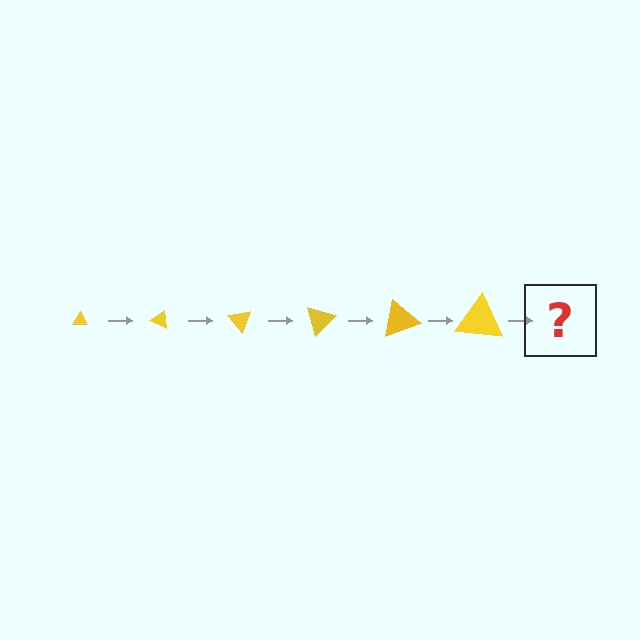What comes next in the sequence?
The next element should be a triangle, larger than the previous one and rotated 150 degrees from the start.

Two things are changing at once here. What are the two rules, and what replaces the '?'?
The two rules are that the triangle grows larger each step and it rotates 25 degrees each step. The '?' should be a triangle, larger than the previous one and rotated 150 degrees from the start.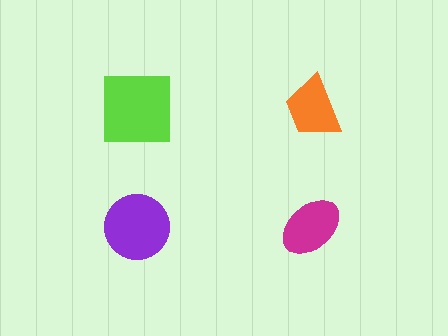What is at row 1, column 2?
An orange trapezoid.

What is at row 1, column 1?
A lime square.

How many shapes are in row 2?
2 shapes.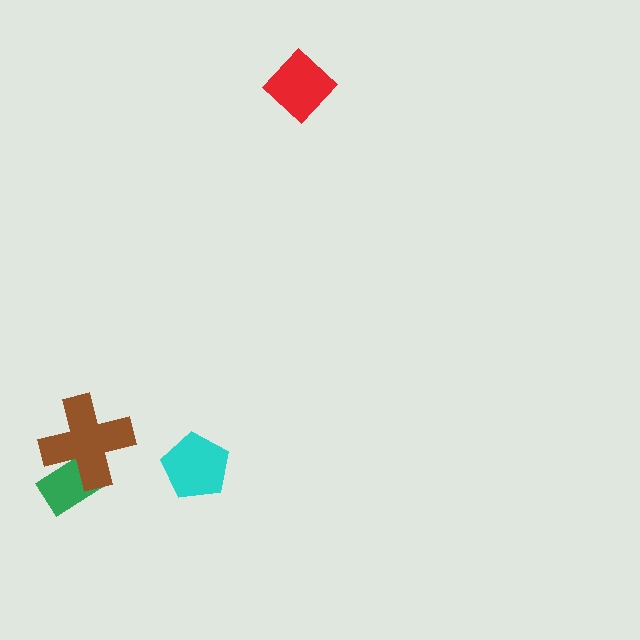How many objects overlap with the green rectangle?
1 object overlaps with the green rectangle.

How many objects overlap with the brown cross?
1 object overlaps with the brown cross.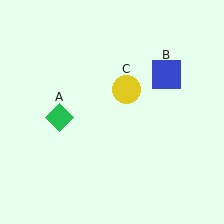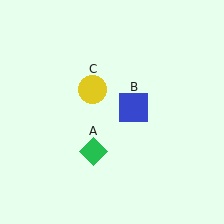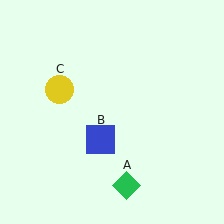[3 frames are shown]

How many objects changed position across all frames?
3 objects changed position: green diamond (object A), blue square (object B), yellow circle (object C).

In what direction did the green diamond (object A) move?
The green diamond (object A) moved down and to the right.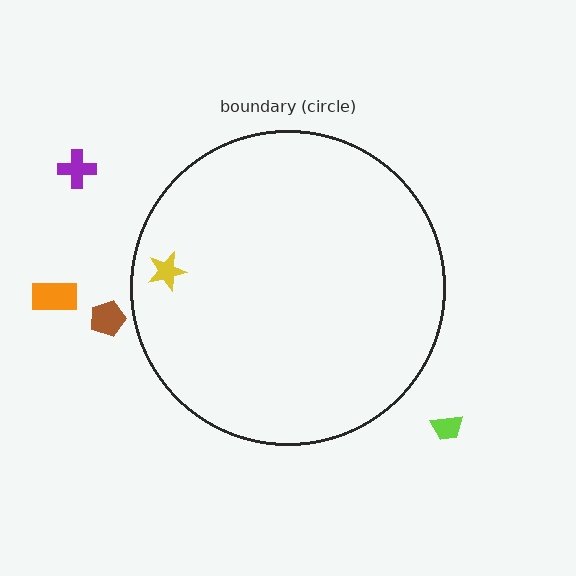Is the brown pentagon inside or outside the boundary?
Outside.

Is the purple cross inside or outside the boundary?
Outside.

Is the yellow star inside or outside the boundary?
Inside.